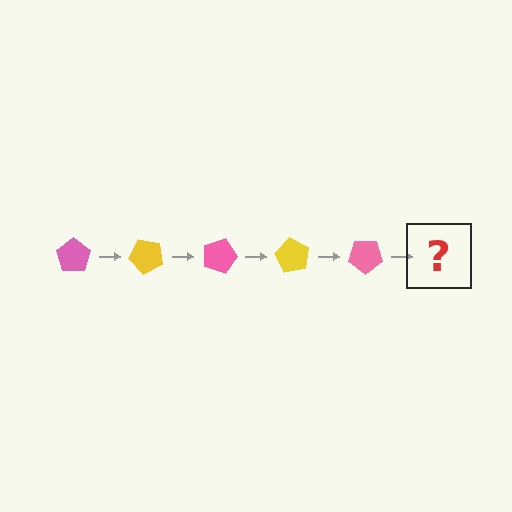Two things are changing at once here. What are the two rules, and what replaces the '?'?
The two rules are that it rotates 45 degrees each step and the color cycles through pink and yellow. The '?' should be a yellow pentagon, rotated 225 degrees from the start.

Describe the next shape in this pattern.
It should be a yellow pentagon, rotated 225 degrees from the start.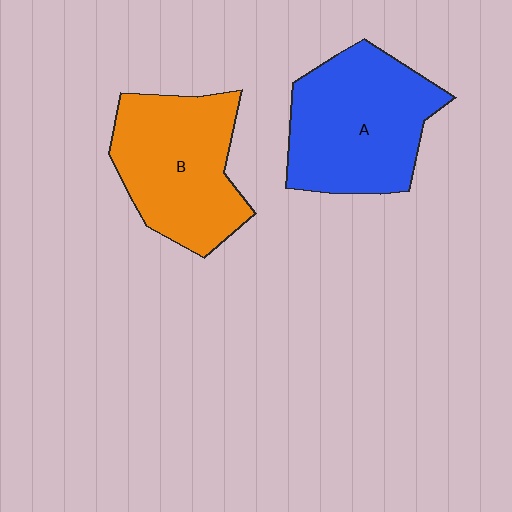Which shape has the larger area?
Shape A (blue).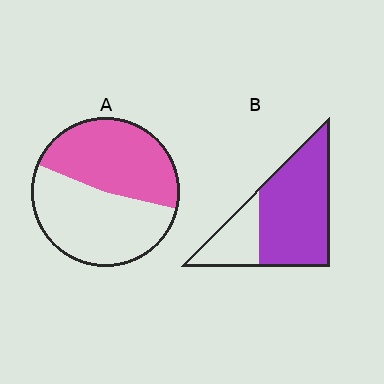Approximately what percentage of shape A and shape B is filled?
A is approximately 50% and B is approximately 75%.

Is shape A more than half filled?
Roughly half.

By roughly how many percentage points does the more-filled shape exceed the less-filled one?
By roughly 25 percentage points (B over A).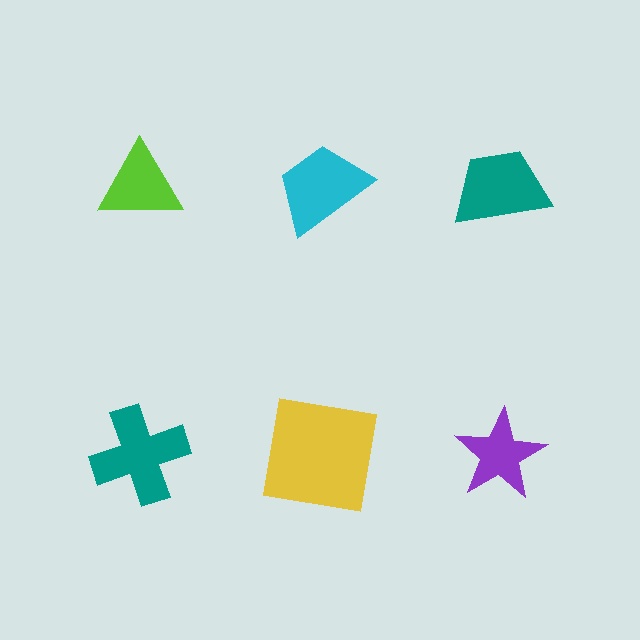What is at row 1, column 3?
A teal trapezoid.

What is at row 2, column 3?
A purple star.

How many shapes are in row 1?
3 shapes.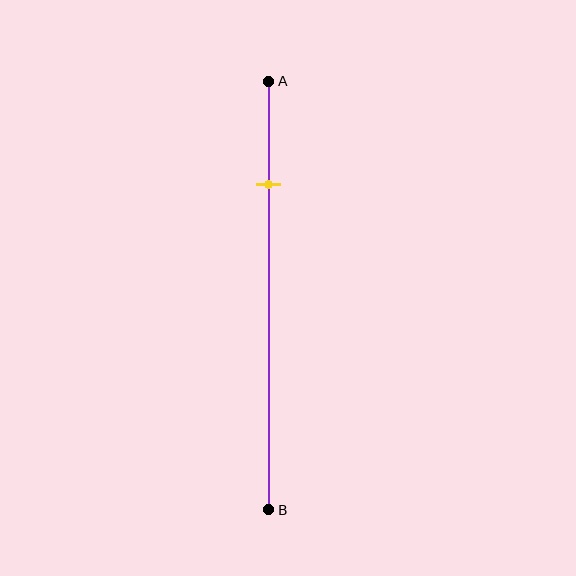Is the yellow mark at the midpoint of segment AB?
No, the mark is at about 25% from A, not at the 50% midpoint.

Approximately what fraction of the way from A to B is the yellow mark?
The yellow mark is approximately 25% of the way from A to B.